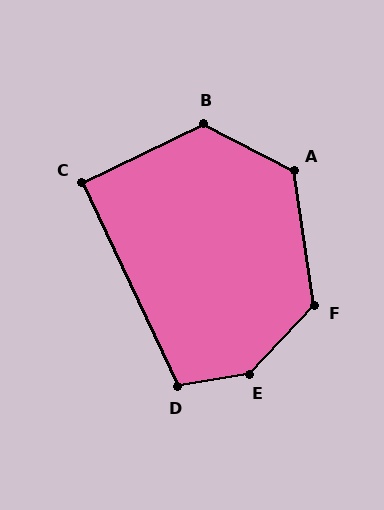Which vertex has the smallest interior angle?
C, at approximately 91 degrees.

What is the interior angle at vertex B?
Approximately 126 degrees (obtuse).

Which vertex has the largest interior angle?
E, at approximately 143 degrees.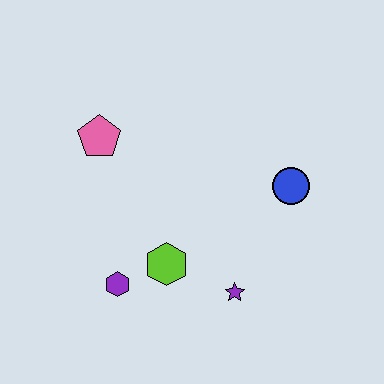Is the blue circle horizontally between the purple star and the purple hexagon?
No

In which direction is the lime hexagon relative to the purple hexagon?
The lime hexagon is to the right of the purple hexagon.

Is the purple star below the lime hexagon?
Yes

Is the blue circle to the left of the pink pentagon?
No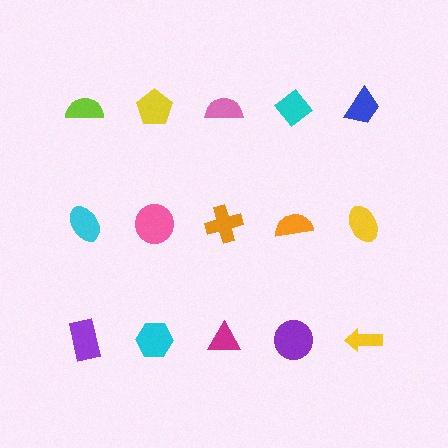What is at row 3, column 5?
A yellow arrow.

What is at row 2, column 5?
A yellow ellipse.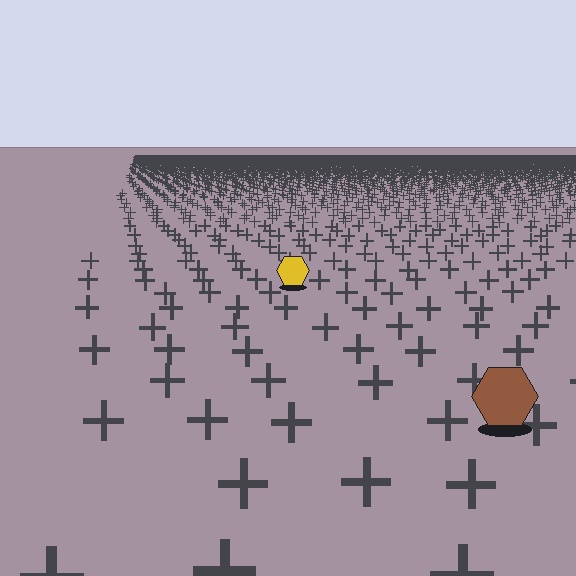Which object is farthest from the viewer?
The yellow hexagon is farthest from the viewer. It appears smaller and the ground texture around it is denser.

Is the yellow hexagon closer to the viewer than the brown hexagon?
No. The brown hexagon is closer — you can tell from the texture gradient: the ground texture is coarser near it.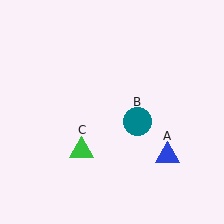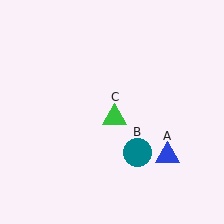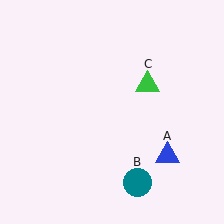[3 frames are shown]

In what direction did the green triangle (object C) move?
The green triangle (object C) moved up and to the right.